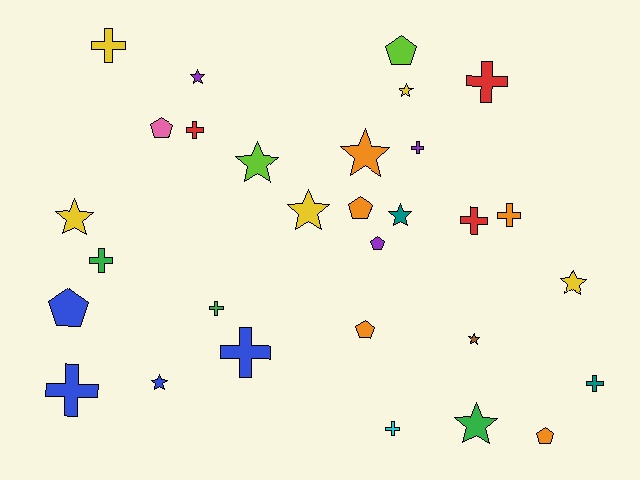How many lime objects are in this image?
There are 2 lime objects.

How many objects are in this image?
There are 30 objects.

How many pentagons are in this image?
There are 7 pentagons.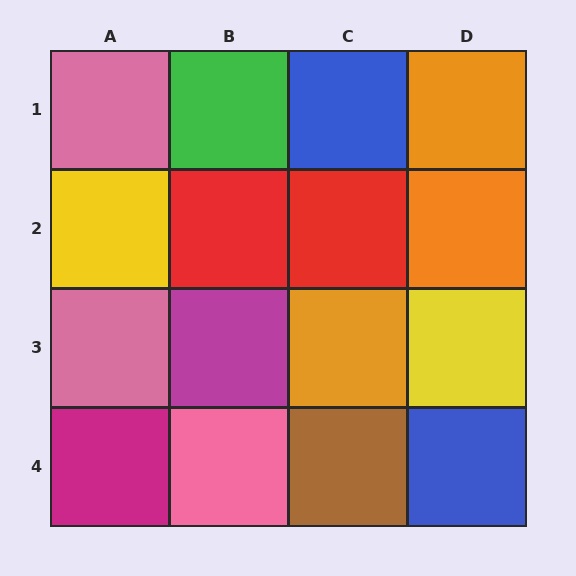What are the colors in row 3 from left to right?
Pink, magenta, orange, yellow.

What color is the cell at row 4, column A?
Magenta.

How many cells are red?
2 cells are red.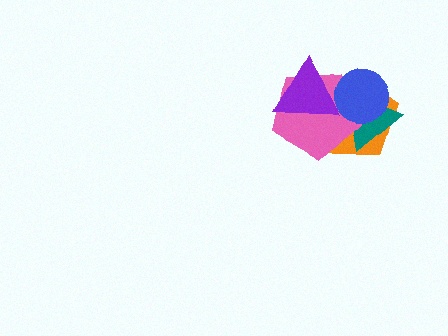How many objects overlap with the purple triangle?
3 objects overlap with the purple triangle.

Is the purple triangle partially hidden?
No, no other shape covers it.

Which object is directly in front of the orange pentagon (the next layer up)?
The teal triangle is directly in front of the orange pentagon.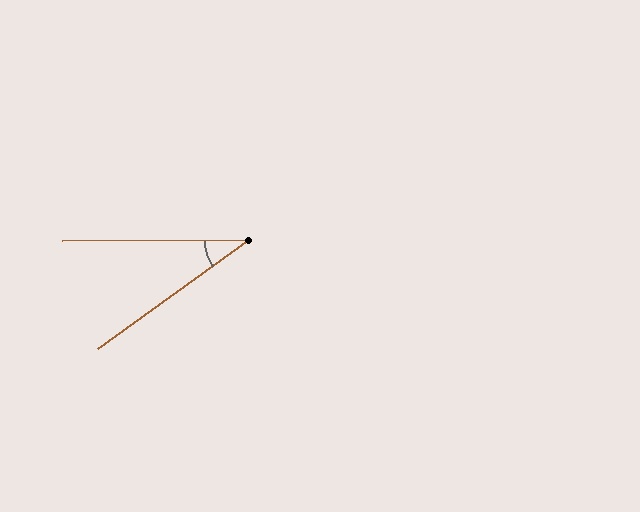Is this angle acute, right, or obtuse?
It is acute.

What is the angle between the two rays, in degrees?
Approximately 36 degrees.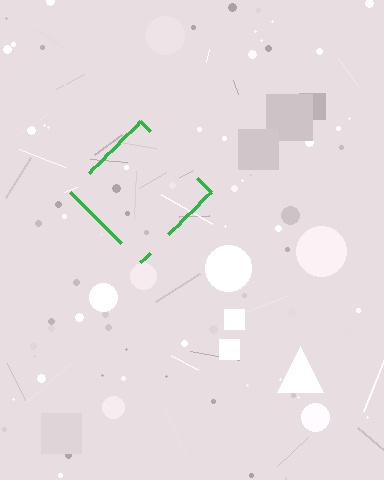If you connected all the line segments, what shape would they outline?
They would outline a diamond.